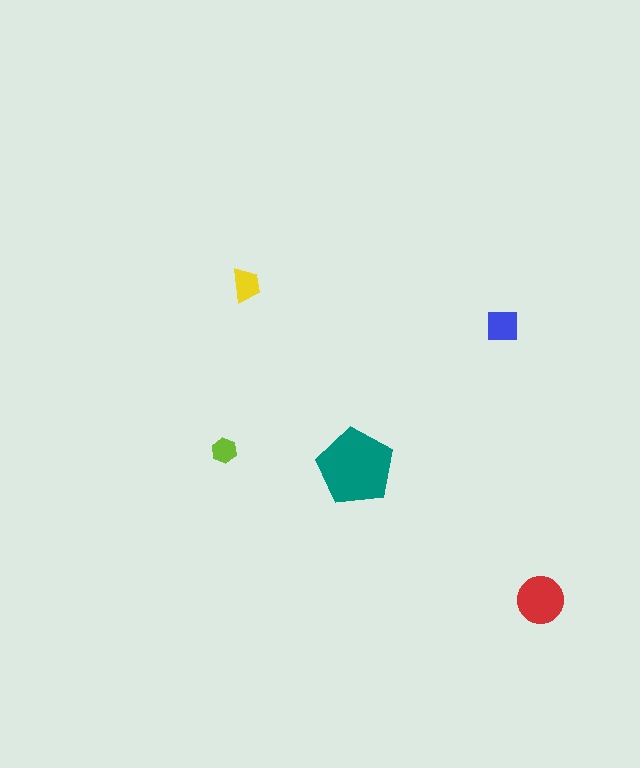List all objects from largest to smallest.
The teal pentagon, the red circle, the blue square, the yellow trapezoid, the lime hexagon.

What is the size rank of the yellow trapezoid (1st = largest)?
4th.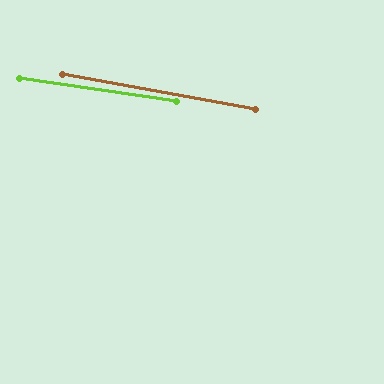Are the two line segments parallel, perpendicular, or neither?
Parallel — their directions differ by only 1.9°.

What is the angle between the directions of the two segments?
Approximately 2 degrees.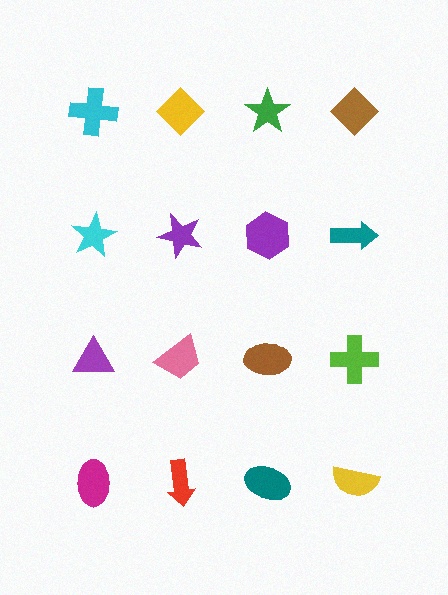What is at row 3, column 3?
A brown ellipse.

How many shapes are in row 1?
4 shapes.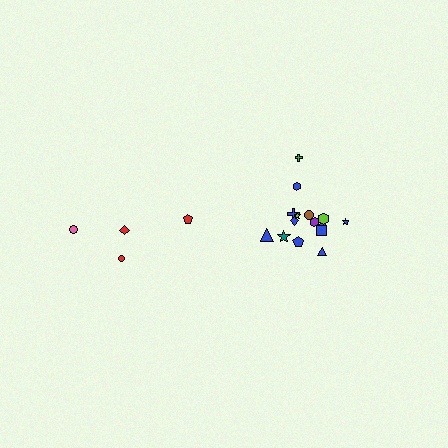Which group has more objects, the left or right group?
The right group.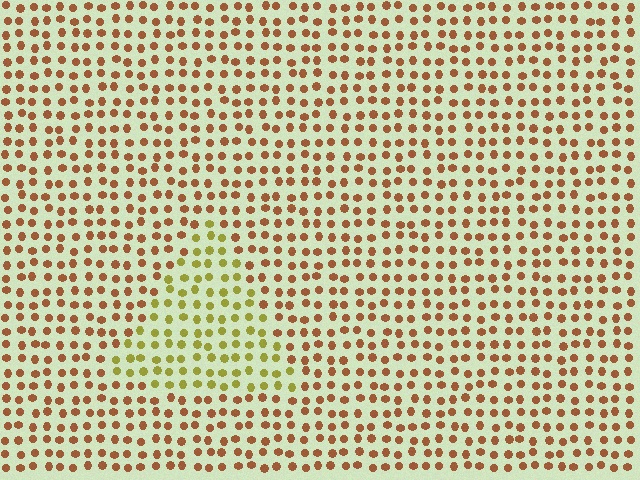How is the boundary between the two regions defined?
The boundary is defined purely by a slight shift in hue (about 44 degrees). Spacing, size, and orientation are identical on both sides.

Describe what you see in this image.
The image is filled with small brown elements in a uniform arrangement. A triangle-shaped region is visible where the elements are tinted to a slightly different hue, forming a subtle color boundary.